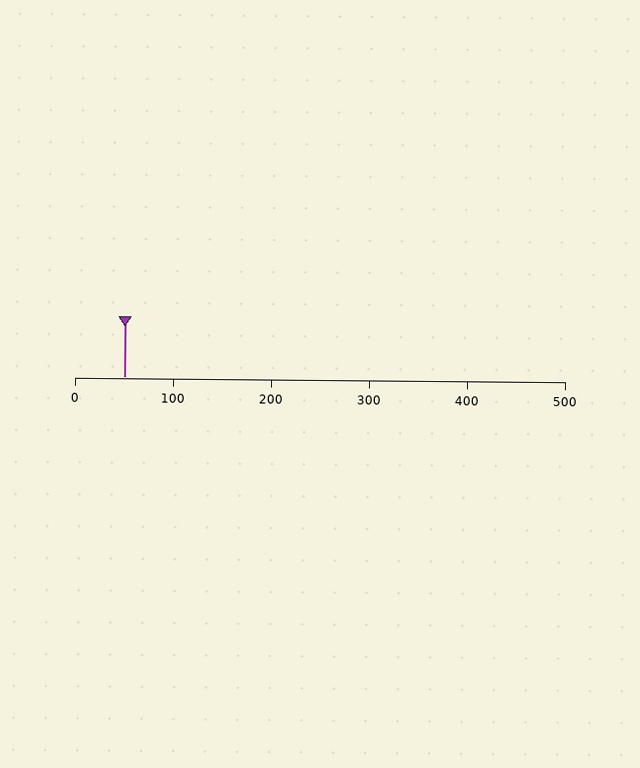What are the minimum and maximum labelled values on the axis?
The axis runs from 0 to 500.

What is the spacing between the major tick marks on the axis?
The major ticks are spaced 100 apart.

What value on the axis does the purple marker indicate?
The marker indicates approximately 50.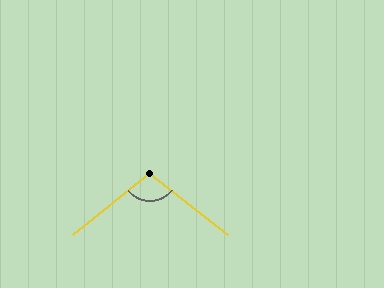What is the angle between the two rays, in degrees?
Approximately 103 degrees.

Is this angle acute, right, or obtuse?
It is obtuse.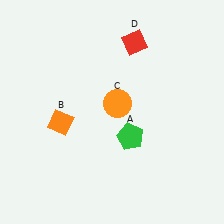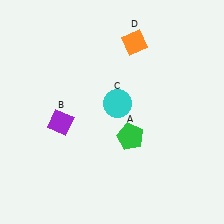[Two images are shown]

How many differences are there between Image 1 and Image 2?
There are 3 differences between the two images.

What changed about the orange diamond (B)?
In Image 1, B is orange. In Image 2, it changed to purple.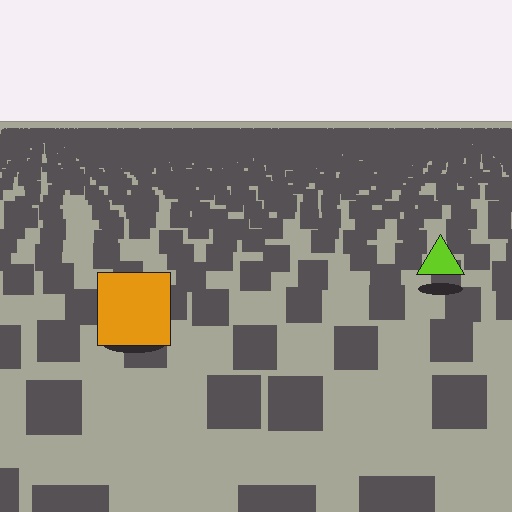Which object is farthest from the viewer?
The lime triangle is farthest from the viewer. It appears smaller and the ground texture around it is denser.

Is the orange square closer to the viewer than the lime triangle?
Yes. The orange square is closer — you can tell from the texture gradient: the ground texture is coarser near it.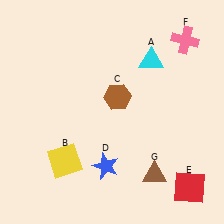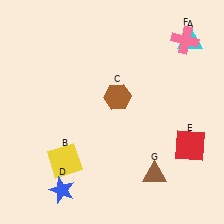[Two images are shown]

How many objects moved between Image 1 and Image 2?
3 objects moved between the two images.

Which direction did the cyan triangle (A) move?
The cyan triangle (A) moved right.